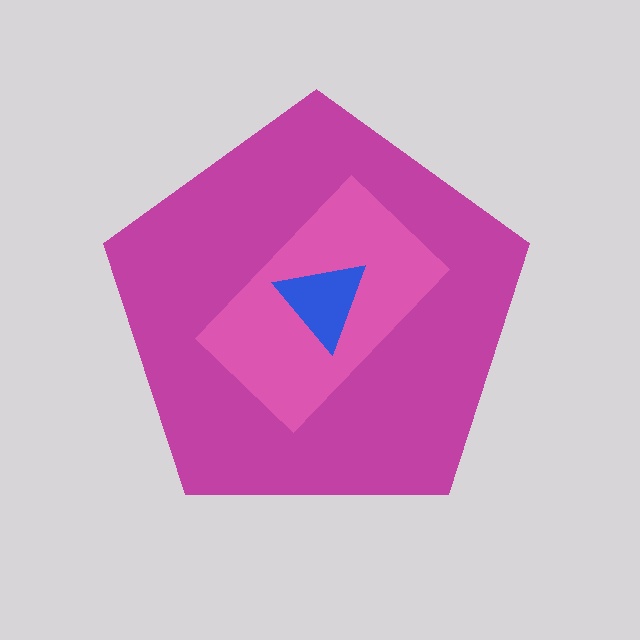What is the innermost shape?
The blue triangle.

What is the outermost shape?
The magenta pentagon.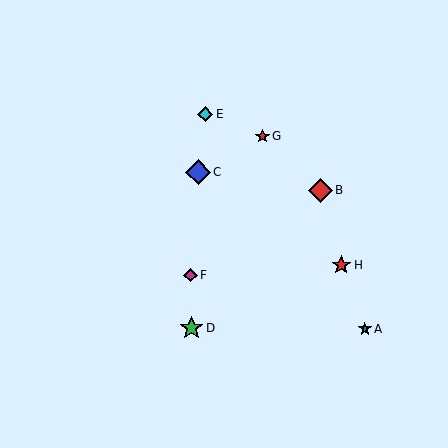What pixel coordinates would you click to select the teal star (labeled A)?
Click at (365, 329) to select the teal star A.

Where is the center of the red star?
The center of the red star is at (341, 265).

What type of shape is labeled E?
Shape E is a cyan diamond.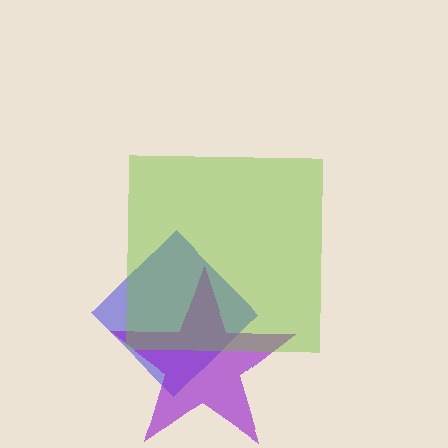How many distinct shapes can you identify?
There are 3 distinct shapes: a blue diamond, a purple star, a lime square.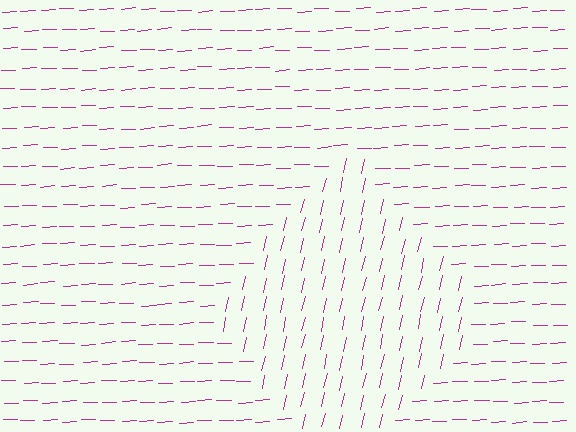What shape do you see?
I see a diamond.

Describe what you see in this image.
The image is filled with small magenta line segments. A diamond region in the image has lines oriented differently from the surrounding lines, creating a visible texture boundary.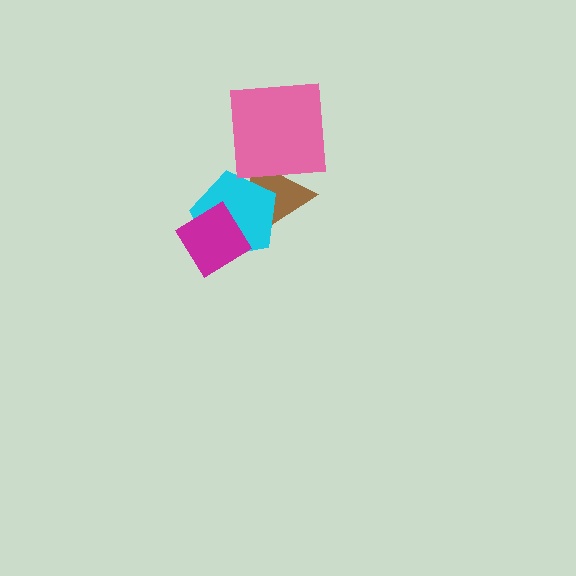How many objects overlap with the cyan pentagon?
2 objects overlap with the cyan pentagon.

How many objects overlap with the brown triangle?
3 objects overlap with the brown triangle.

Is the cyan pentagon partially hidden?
Yes, it is partially covered by another shape.